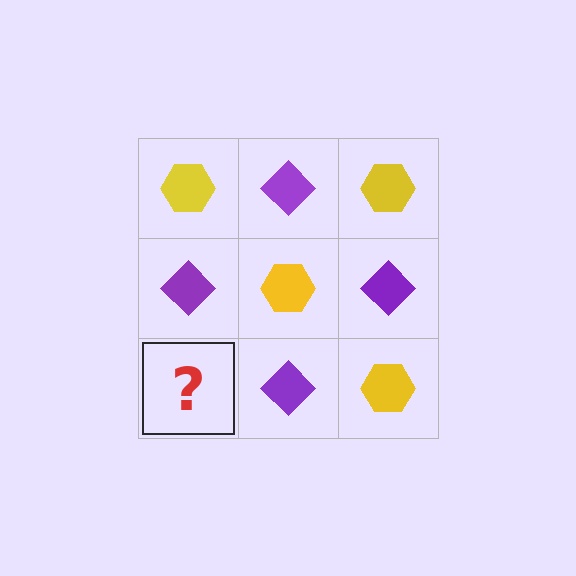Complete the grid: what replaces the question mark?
The question mark should be replaced with a yellow hexagon.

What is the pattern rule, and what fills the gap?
The rule is that it alternates yellow hexagon and purple diamond in a checkerboard pattern. The gap should be filled with a yellow hexagon.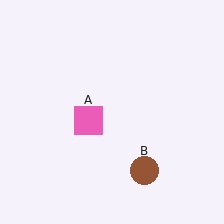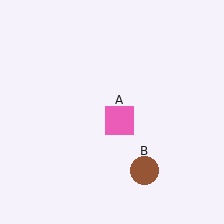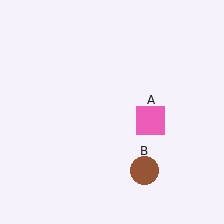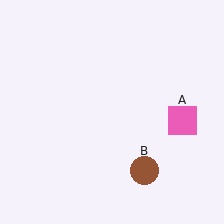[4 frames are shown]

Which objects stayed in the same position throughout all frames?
Brown circle (object B) remained stationary.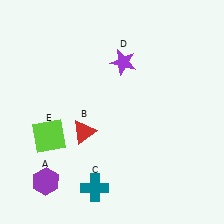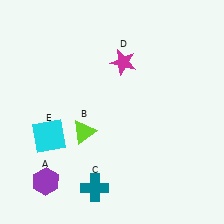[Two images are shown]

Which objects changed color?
B changed from red to lime. D changed from purple to magenta. E changed from lime to cyan.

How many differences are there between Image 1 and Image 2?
There are 3 differences between the two images.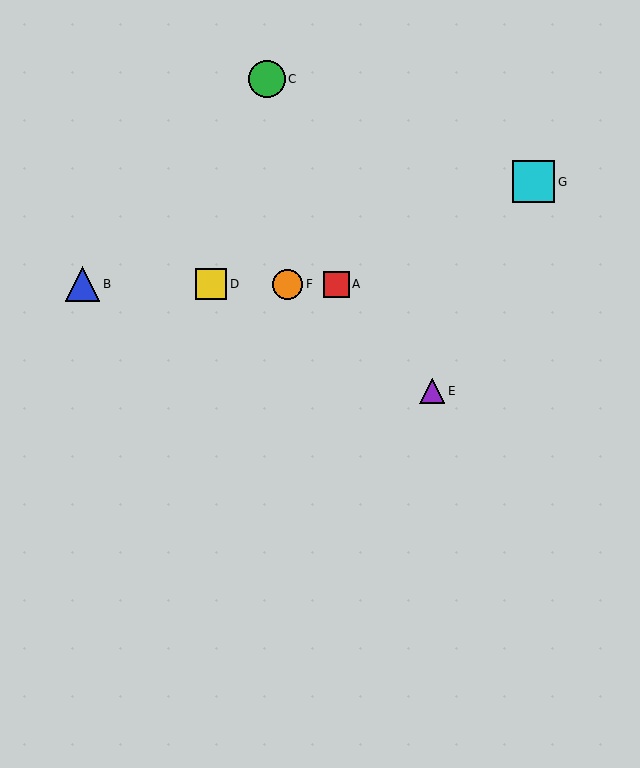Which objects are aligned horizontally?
Objects A, B, D, F are aligned horizontally.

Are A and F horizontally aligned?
Yes, both are at y≈284.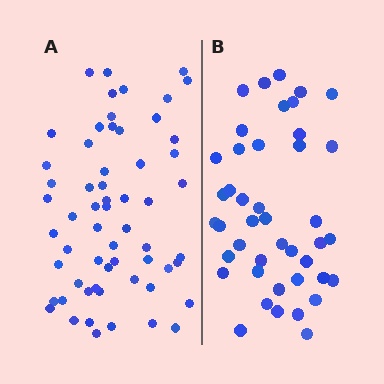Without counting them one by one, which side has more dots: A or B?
Region A (the left region) has more dots.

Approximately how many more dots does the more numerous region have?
Region A has approximately 15 more dots than region B.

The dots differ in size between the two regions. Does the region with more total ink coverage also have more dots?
No. Region B has more total ink coverage because its dots are larger, but region A actually contains more individual dots. Total area can be misleading — the number of items is what matters here.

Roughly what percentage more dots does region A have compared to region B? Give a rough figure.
About 40% more.